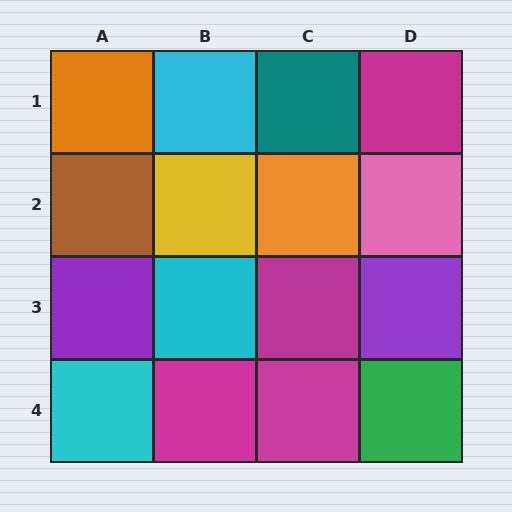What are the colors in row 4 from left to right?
Cyan, magenta, magenta, green.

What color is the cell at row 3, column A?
Purple.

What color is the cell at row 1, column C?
Teal.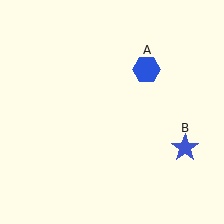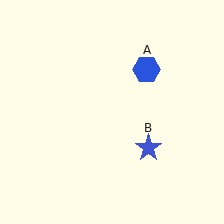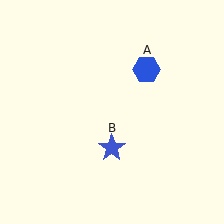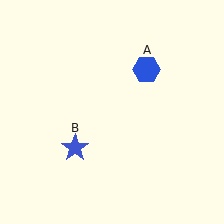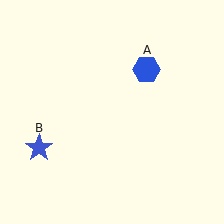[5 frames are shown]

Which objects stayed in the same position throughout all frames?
Blue hexagon (object A) remained stationary.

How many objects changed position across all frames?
1 object changed position: blue star (object B).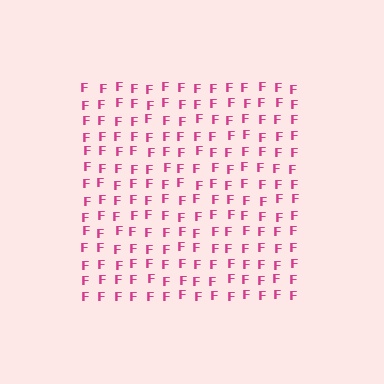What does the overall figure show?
The overall figure shows a square.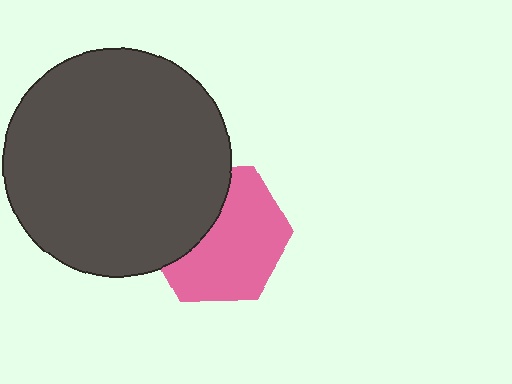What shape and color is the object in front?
The object in front is a dark gray circle.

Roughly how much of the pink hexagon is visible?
About half of it is visible (roughly 63%).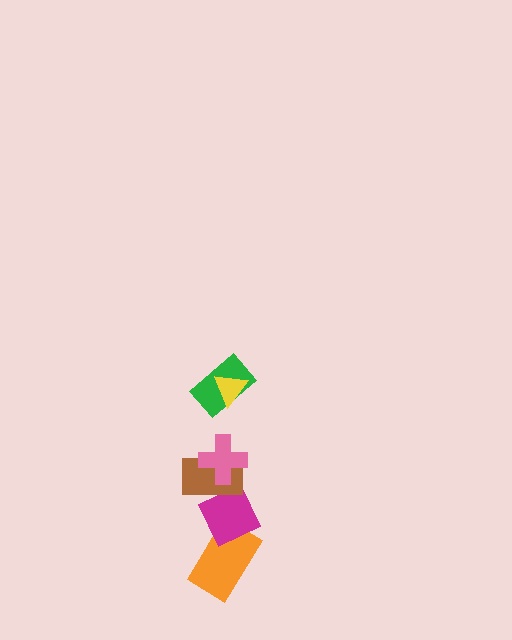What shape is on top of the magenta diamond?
The brown rectangle is on top of the magenta diamond.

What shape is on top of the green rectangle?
The yellow triangle is on top of the green rectangle.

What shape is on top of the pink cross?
The green rectangle is on top of the pink cross.